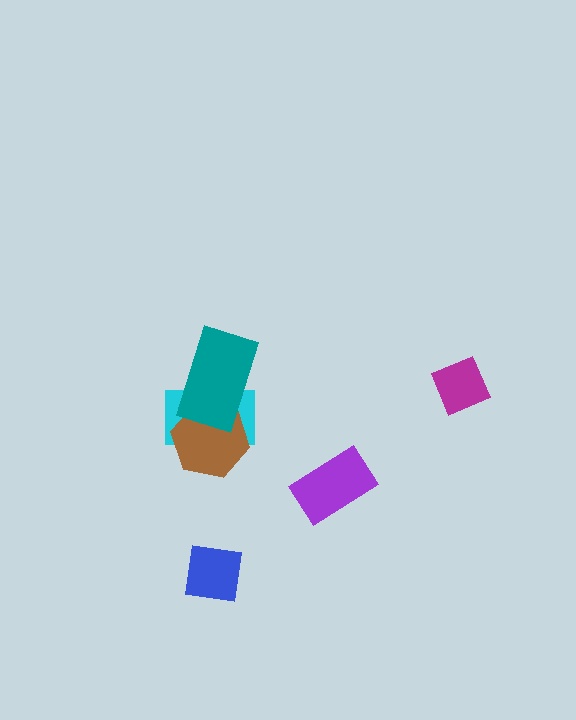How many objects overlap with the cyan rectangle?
2 objects overlap with the cyan rectangle.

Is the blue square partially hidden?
No, no other shape covers it.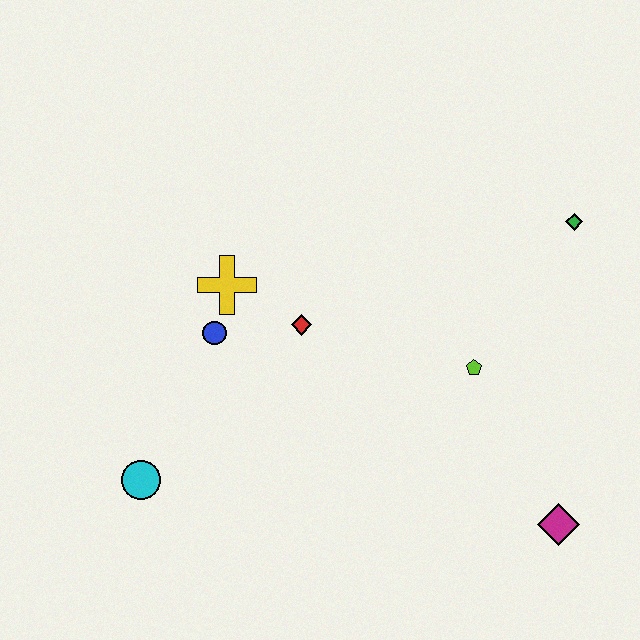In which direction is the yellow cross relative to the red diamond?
The yellow cross is to the left of the red diamond.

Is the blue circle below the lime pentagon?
No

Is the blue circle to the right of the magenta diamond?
No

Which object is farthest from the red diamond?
The magenta diamond is farthest from the red diamond.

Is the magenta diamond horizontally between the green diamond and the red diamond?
Yes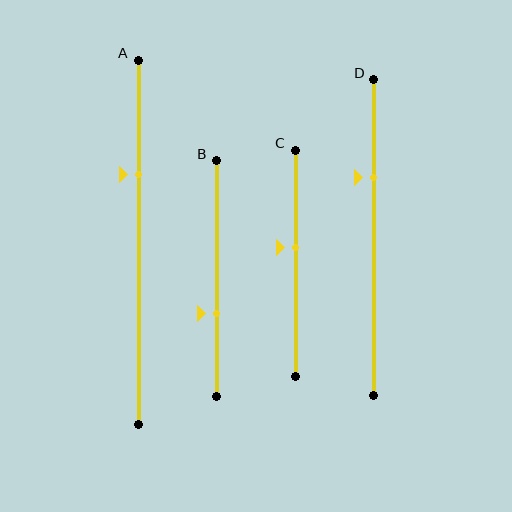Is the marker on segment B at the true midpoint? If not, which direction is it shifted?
No, the marker on segment B is shifted downward by about 15% of the segment length.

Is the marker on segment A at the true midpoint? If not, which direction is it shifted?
No, the marker on segment A is shifted upward by about 19% of the segment length.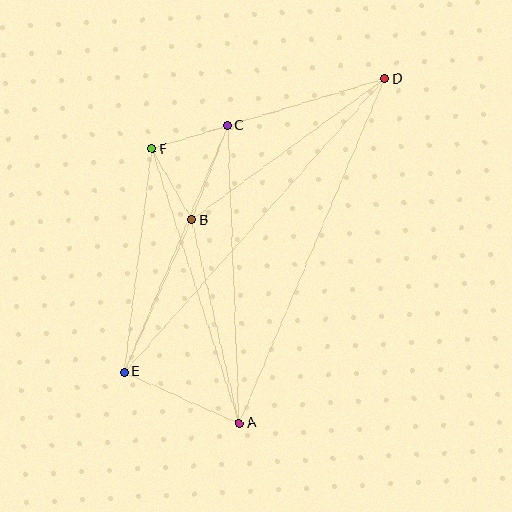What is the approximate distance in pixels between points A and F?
The distance between A and F is approximately 288 pixels.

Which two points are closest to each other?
Points C and F are closest to each other.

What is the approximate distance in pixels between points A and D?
The distance between A and D is approximately 374 pixels.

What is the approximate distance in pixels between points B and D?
The distance between B and D is approximately 239 pixels.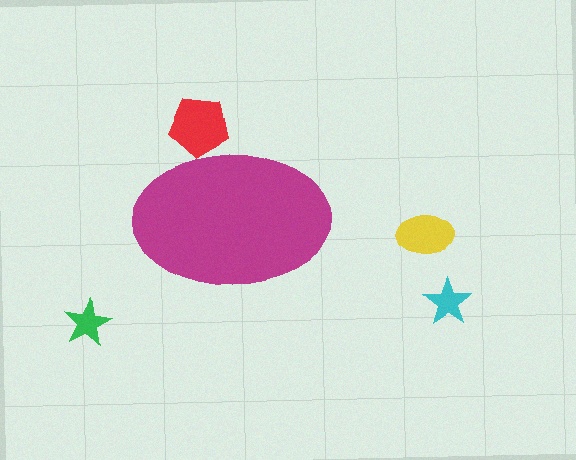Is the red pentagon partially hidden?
Yes, the red pentagon is partially hidden behind the magenta ellipse.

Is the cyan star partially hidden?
No, the cyan star is fully visible.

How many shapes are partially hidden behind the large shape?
1 shape is partially hidden.